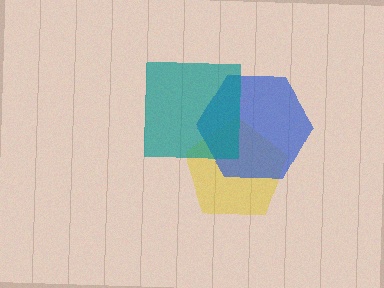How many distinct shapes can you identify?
There are 3 distinct shapes: a yellow pentagon, a blue hexagon, a teal square.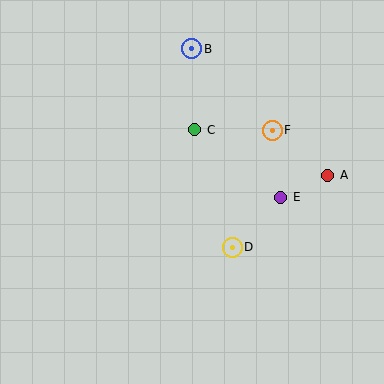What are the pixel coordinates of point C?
Point C is at (195, 130).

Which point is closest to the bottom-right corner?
Point D is closest to the bottom-right corner.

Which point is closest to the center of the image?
Point C at (195, 130) is closest to the center.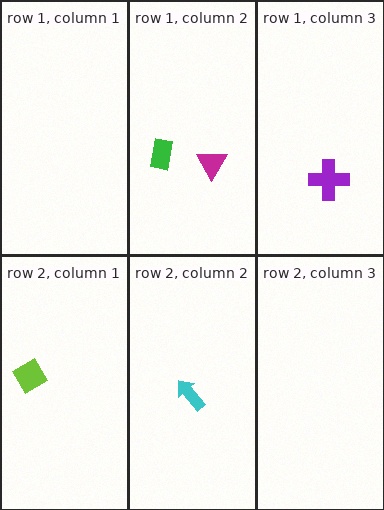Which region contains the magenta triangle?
The row 1, column 2 region.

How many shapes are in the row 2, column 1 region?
1.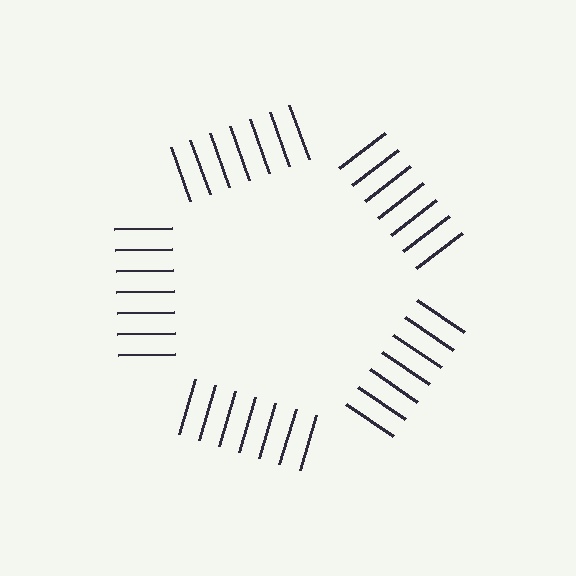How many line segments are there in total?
35 — 7 along each of the 5 edges.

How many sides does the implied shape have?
5 sides — the line-ends trace a pentagon.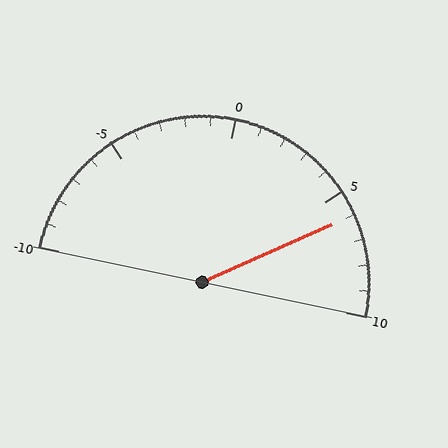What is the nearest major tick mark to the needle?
The nearest major tick mark is 5.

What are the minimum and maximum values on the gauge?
The gauge ranges from -10 to 10.